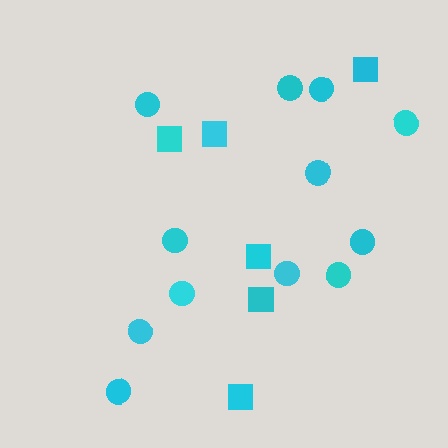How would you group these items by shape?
There are 2 groups: one group of circles (12) and one group of squares (6).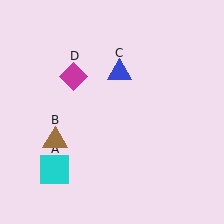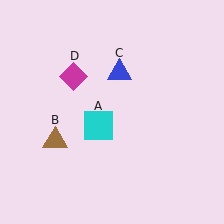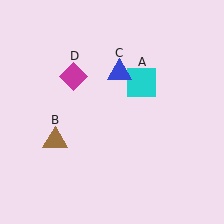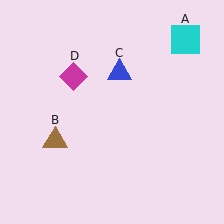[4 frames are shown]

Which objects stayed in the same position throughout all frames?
Brown triangle (object B) and blue triangle (object C) and magenta diamond (object D) remained stationary.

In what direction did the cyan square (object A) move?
The cyan square (object A) moved up and to the right.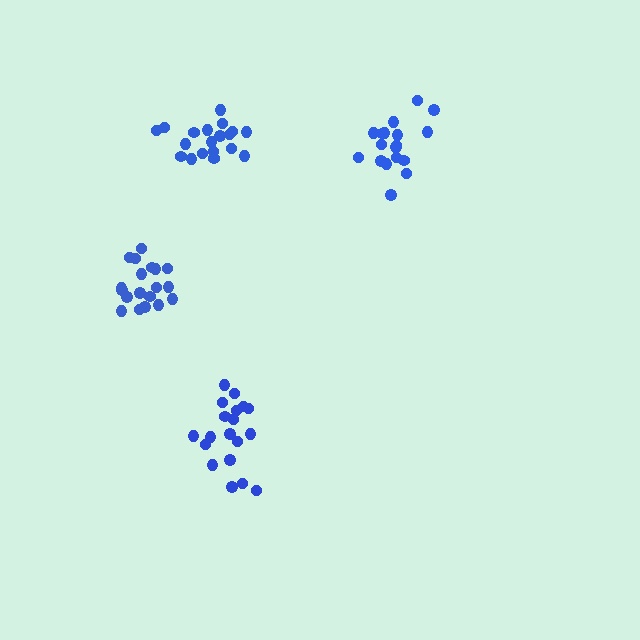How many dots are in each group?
Group 1: 19 dots, Group 2: 19 dots, Group 3: 19 dots, Group 4: 19 dots (76 total).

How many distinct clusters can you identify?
There are 4 distinct clusters.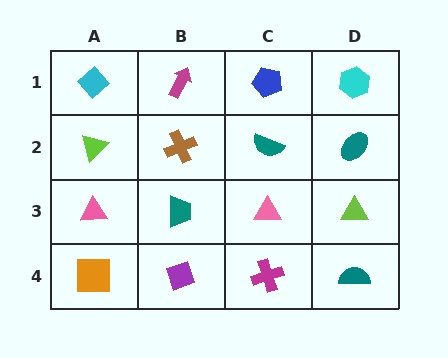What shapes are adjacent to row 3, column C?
A teal semicircle (row 2, column C), a magenta cross (row 4, column C), a teal trapezoid (row 3, column B), a lime triangle (row 3, column D).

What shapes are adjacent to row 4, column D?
A lime triangle (row 3, column D), a magenta cross (row 4, column C).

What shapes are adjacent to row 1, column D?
A teal ellipse (row 2, column D), a blue pentagon (row 1, column C).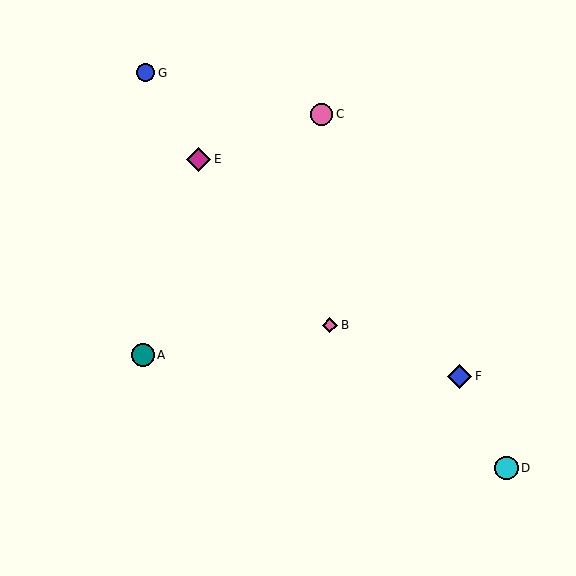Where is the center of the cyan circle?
The center of the cyan circle is at (506, 468).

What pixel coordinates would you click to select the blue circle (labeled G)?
Click at (146, 73) to select the blue circle G.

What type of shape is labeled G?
Shape G is a blue circle.